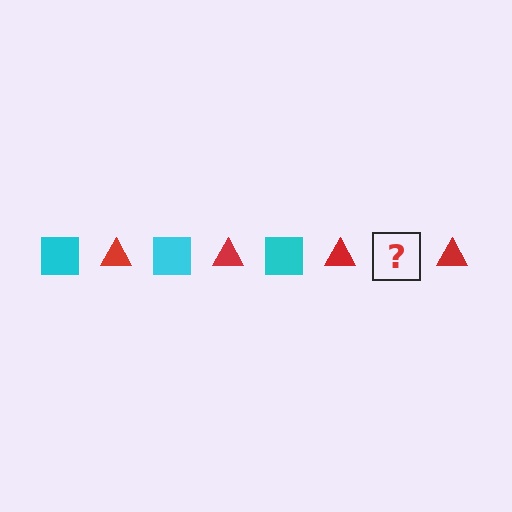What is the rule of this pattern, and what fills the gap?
The rule is that the pattern alternates between cyan square and red triangle. The gap should be filled with a cyan square.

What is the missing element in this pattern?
The missing element is a cyan square.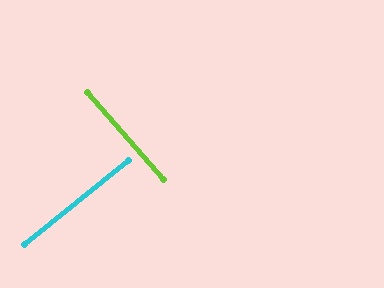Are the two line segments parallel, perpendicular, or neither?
Perpendicular — they meet at approximately 88°.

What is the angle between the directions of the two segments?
Approximately 88 degrees.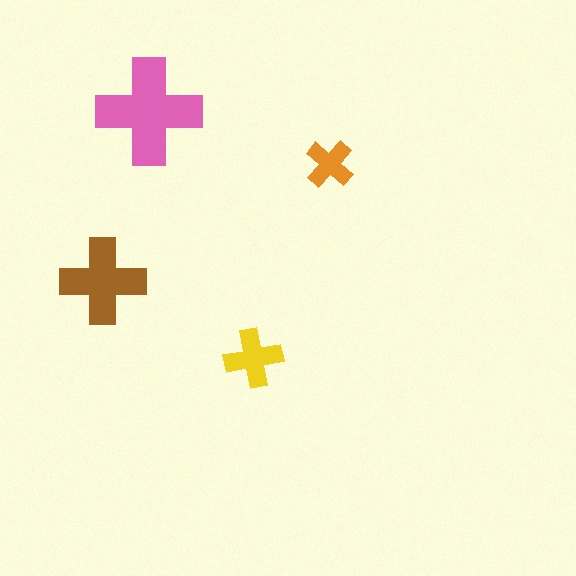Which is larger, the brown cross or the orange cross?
The brown one.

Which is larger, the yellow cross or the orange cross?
The yellow one.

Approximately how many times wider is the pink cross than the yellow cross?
About 2 times wider.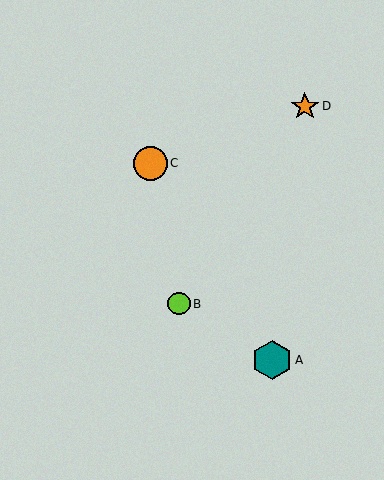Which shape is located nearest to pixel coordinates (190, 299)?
The lime circle (labeled B) at (179, 304) is nearest to that location.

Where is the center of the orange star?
The center of the orange star is at (305, 106).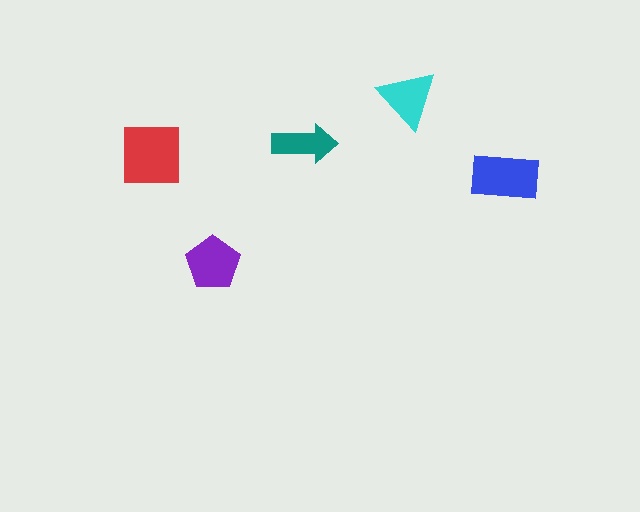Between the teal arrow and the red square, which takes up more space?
The red square.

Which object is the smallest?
The teal arrow.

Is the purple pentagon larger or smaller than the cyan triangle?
Larger.